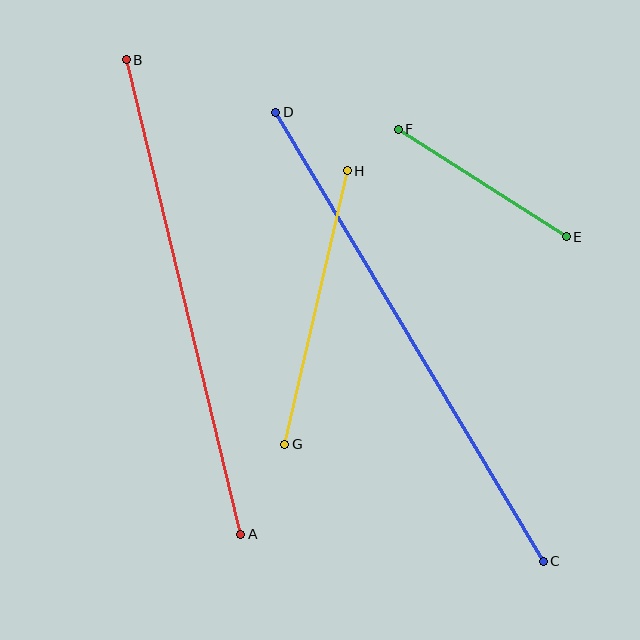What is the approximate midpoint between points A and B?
The midpoint is at approximately (183, 297) pixels.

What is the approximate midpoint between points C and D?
The midpoint is at approximately (410, 337) pixels.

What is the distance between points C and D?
The distance is approximately 523 pixels.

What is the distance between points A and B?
The distance is approximately 488 pixels.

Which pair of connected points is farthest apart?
Points C and D are farthest apart.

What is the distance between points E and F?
The distance is approximately 199 pixels.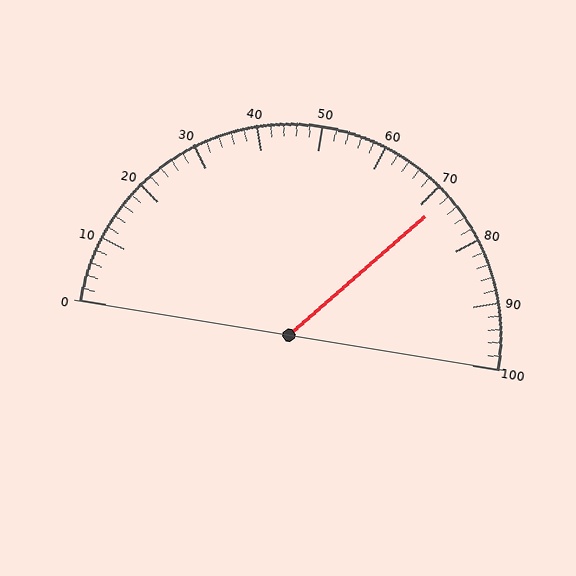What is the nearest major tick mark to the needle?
The nearest major tick mark is 70.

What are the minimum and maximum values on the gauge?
The gauge ranges from 0 to 100.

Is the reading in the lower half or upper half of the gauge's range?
The reading is in the upper half of the range (0 to 100).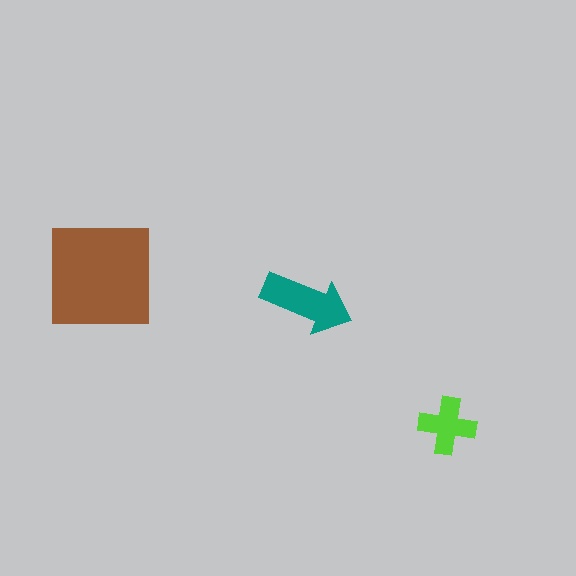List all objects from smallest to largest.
The lime cross, the teal arrow, the brown square.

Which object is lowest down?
The lime cross is bottommost.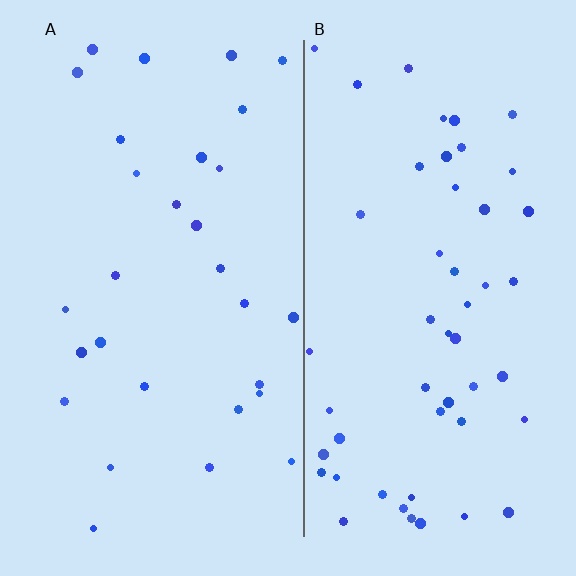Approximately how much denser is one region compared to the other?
Approximately 1.7× — region B over region A.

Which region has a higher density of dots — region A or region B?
B (the right).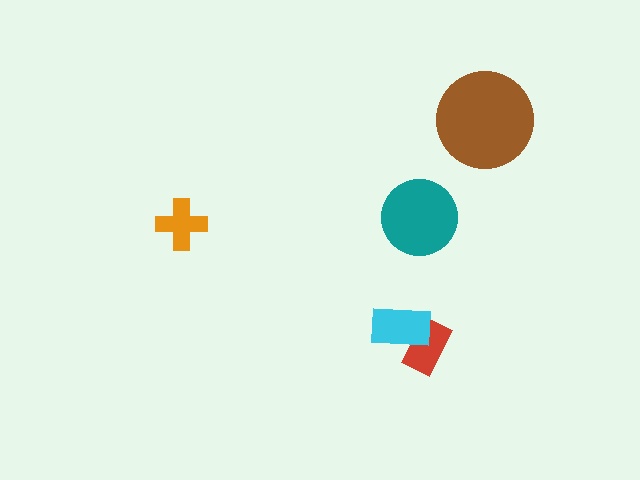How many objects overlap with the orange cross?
0 objects overlap with the orange cross.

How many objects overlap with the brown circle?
0 objects overlap with the brown circle.